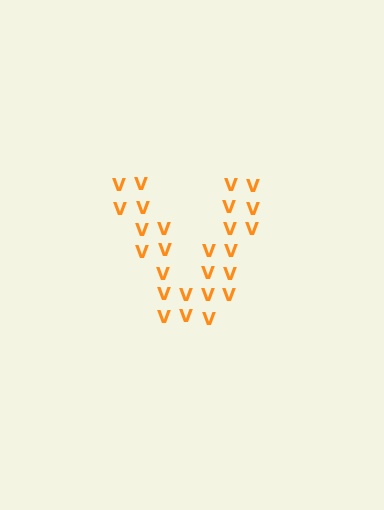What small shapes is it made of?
It is made of small letter V's.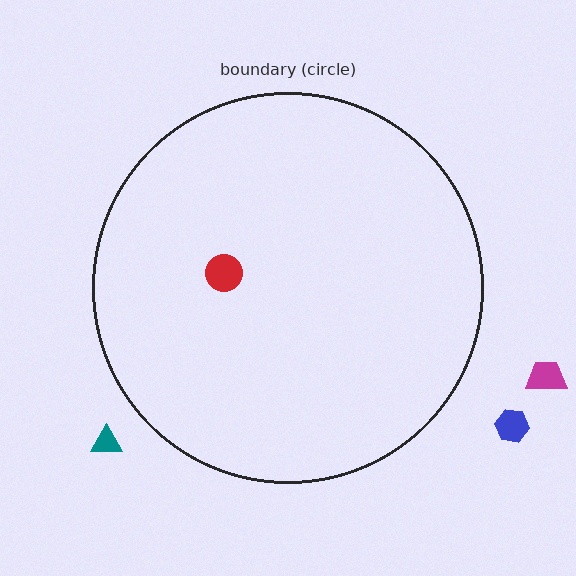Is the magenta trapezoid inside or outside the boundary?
Outside.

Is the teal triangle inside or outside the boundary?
Outside.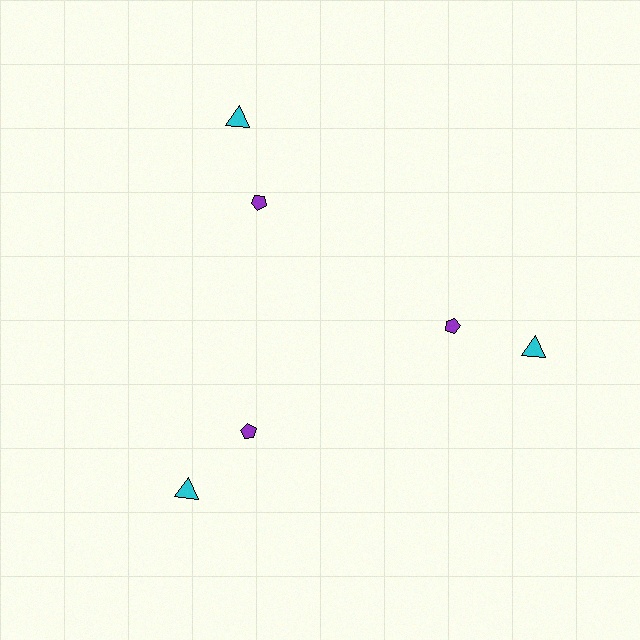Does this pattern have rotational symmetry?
Yes, this pattern has 3-fold rotational symmetry. It looks the same after rotating 120 degrees around the center.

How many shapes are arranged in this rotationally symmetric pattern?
There are 6 shapes, arranged in 3 groups of 2.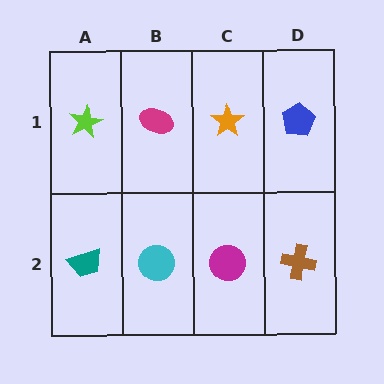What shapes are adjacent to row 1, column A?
A teal trapezoid (row 2, column A), a magenta ellipse (row 1, column B).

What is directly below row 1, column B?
A cyan circle.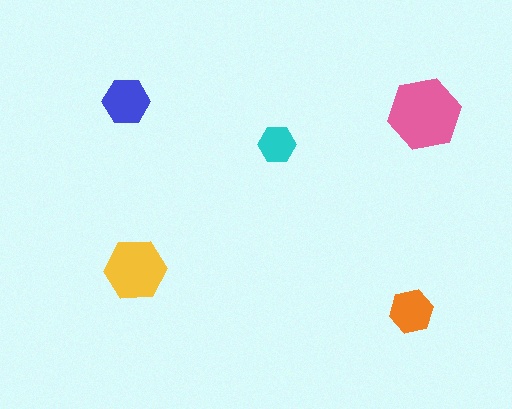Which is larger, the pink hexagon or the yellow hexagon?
The pink one.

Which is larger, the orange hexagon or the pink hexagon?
The pink one.